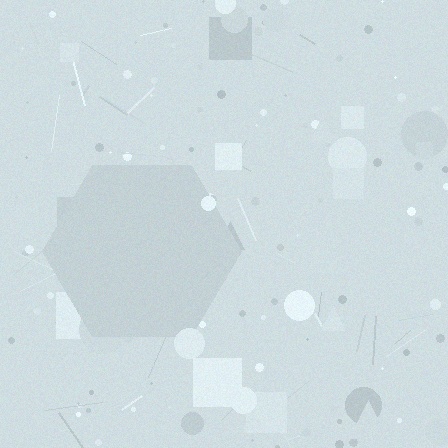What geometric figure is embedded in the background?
A hexagon is embedded in the background.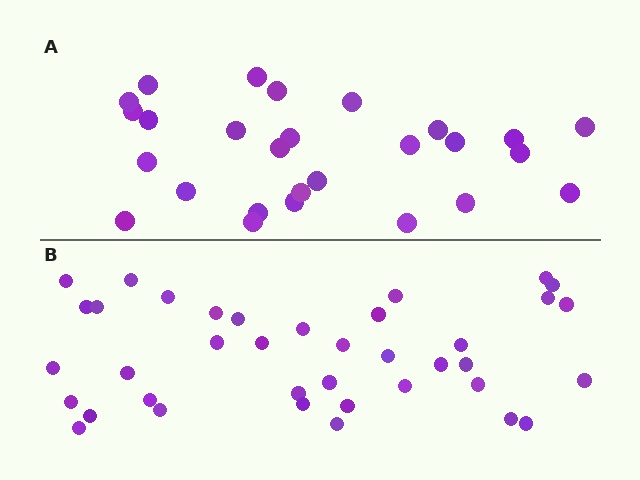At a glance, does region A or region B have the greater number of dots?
Region B (the bottom region) has more dots.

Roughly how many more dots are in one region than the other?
Region B has roughly 12 or so more dots than region A.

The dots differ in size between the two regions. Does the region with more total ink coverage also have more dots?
No. Region A has more total ink coverage because its dots are larger, but region B actually contains more individual dots. Total area can be misleading — the number of items is what matters here.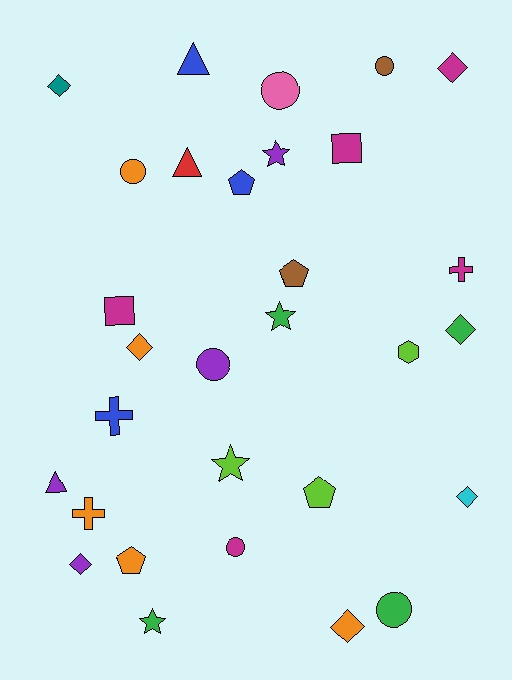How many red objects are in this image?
There is 1 red object.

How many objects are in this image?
There are 30 objects.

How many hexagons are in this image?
There is 1 hexagon.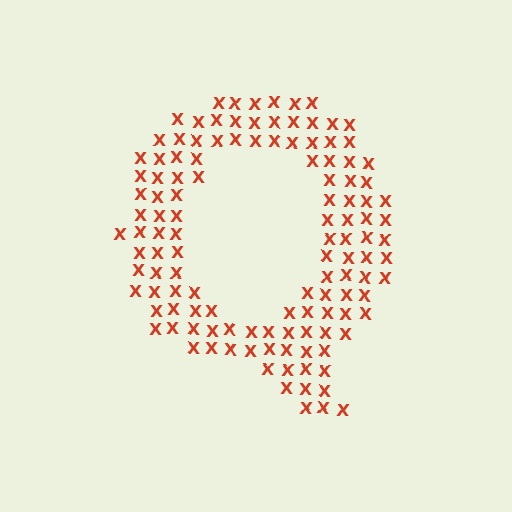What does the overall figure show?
The overall figure shows the letter Q.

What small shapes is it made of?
It is made of small letter X's.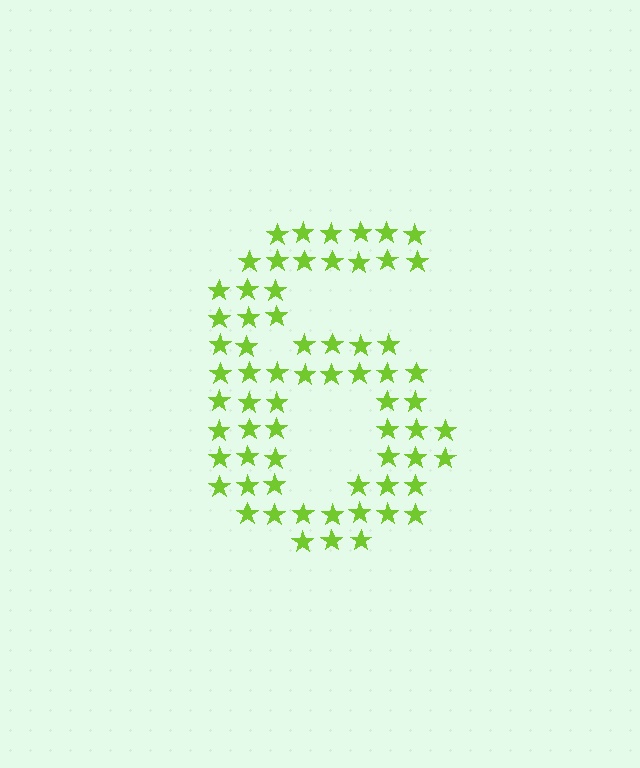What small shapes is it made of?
It is made of small stars.